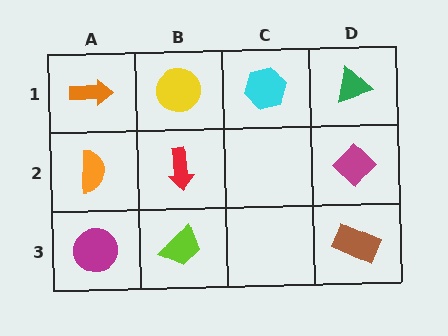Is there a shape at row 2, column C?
No, that cell is empty.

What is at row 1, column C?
A cyan hexagon.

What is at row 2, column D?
A magenta diamond.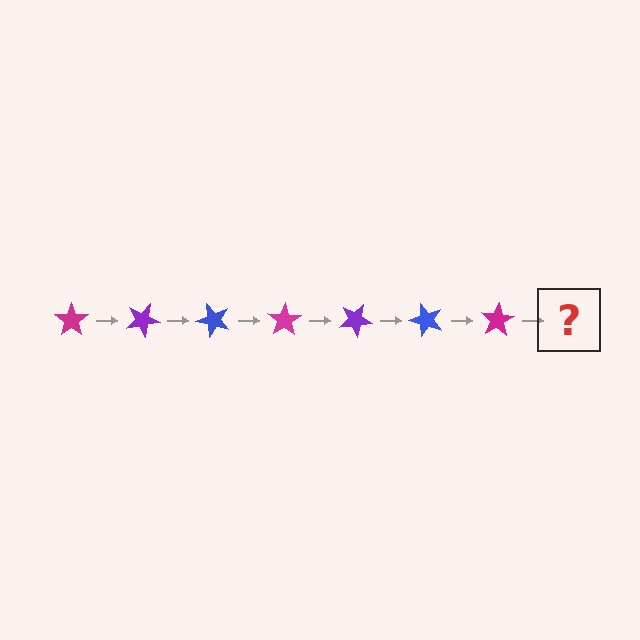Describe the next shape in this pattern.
It should be a purple star, rotated 175 degrees from the start.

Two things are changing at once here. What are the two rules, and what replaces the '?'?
The two rules are that it rotates 25 degrees each step and the color cycles through magenta, purple, and blue. The '?' should be a purple star, rotated 175 degrees from the start.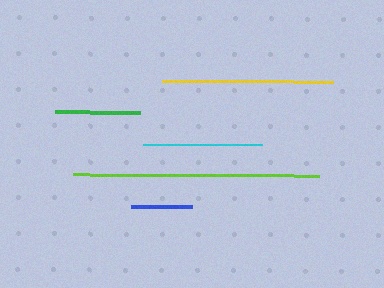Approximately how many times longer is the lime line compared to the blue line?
The lime line is approximately 4.1 times the length of the blue line.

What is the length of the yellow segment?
The yellow segment is approximately 171 pixels long.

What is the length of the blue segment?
The blue segment is approximately 61 pixels long.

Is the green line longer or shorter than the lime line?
The lime line is longer than the green line.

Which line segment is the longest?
The lime line is the longest at approximately 246 pixels.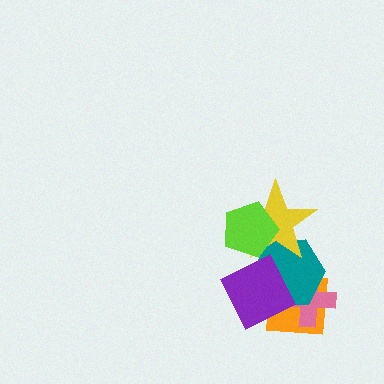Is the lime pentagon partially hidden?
No, no other shape covers it.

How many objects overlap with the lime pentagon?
2 objects overlap with the lime pentagon.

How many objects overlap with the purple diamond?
4 objects overlap with the purple diamond.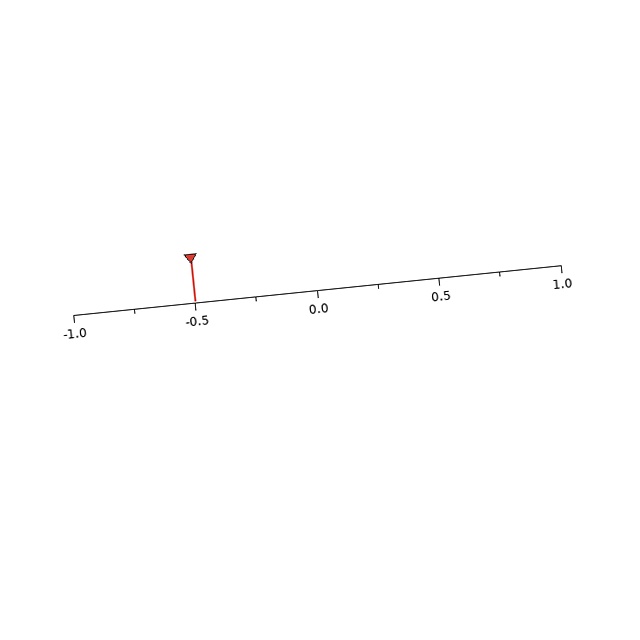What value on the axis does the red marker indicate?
The marker indicates approximately -0.5.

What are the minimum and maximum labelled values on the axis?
The axis runs from -1.0 to 1.0.